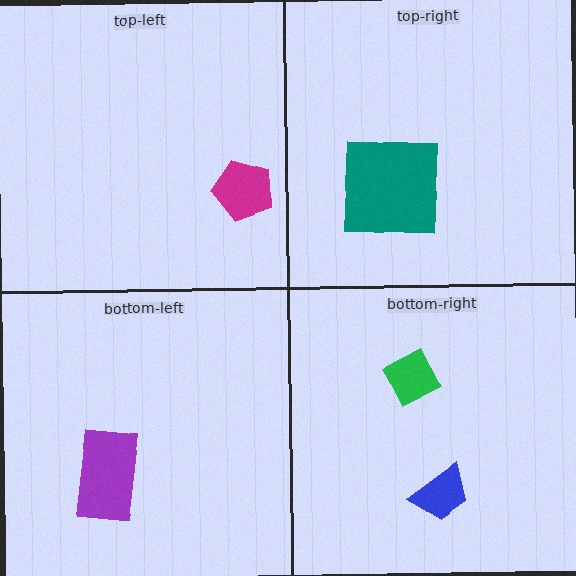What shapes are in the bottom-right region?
The blue trapezoid, the green diamond.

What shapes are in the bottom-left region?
The purple rectangle.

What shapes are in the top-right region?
The teal square.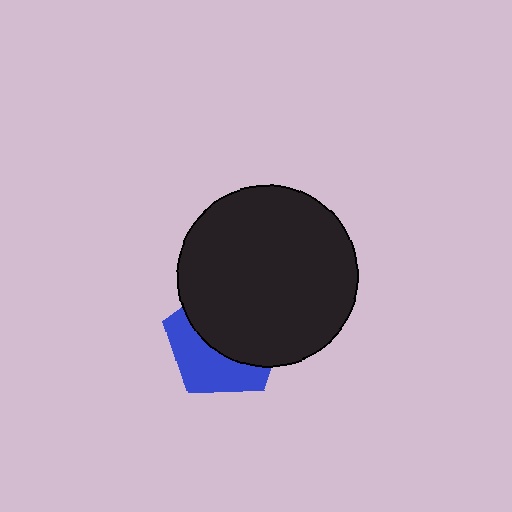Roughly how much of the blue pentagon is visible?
A small part of it is visible (roughly 42%).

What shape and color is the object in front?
The object in front is a black circle.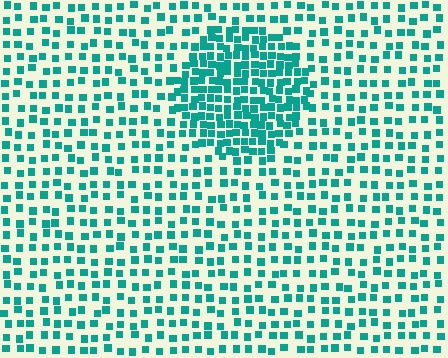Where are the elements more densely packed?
The elements are more densely packed inside the circle boundary.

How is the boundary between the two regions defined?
The boundary is defined by a change in element density (approximately 2.2x ratio). All elements are the same color, size, and shape.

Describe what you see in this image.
The image contains small teal elements arranged at two different densities. A circle-shaped region is visible where the elements are more densely packed than the surrounding area.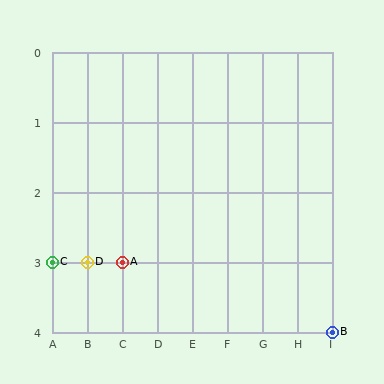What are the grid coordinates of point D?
Point D is at grid coordinates (B, 3).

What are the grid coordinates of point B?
Point B is at grid coordinates (I, 4).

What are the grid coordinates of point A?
Point A is at grid coordinates (C, 3).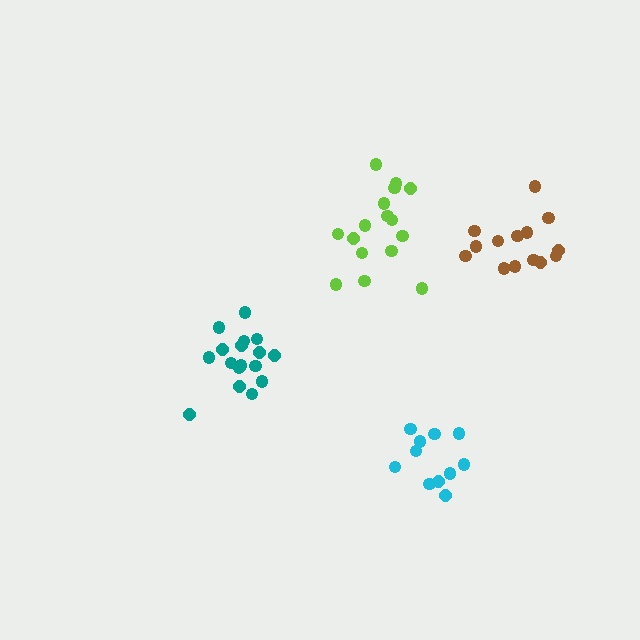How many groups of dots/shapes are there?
There are 4 groups.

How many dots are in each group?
Group 1: 14 dots, Group 2: 17 dots, Group 3: 16 dots, Group 4: 11 dots (58 total).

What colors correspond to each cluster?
The clusters are colored: brown, teal, lime, cyan.